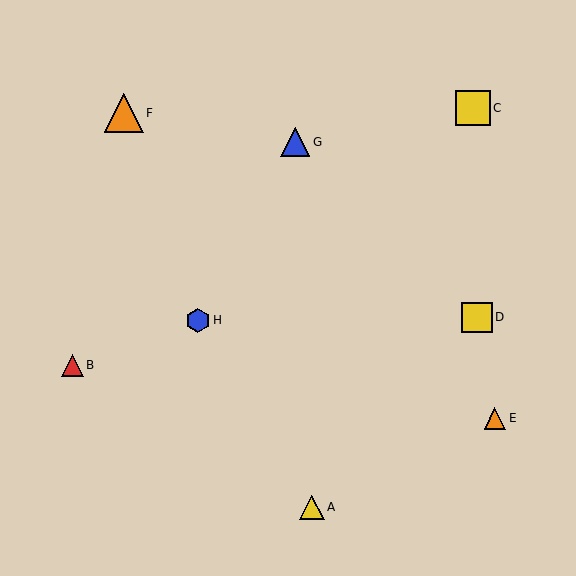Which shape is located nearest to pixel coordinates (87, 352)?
The red triangle (labeled B) at (73, 365) is nearest to that location.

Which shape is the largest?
The orange triangle (labeled F) is the largest.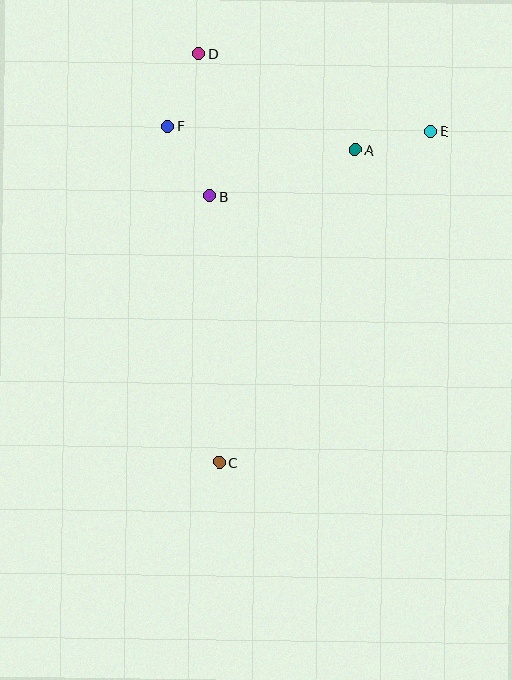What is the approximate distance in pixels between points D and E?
The distance between D and E is approximately 245 pixels.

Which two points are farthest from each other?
Points C and D are farthest from each other.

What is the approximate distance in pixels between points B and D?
The distance between B and D is approximately 143 pixels.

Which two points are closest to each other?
Points A and E are closest to each other.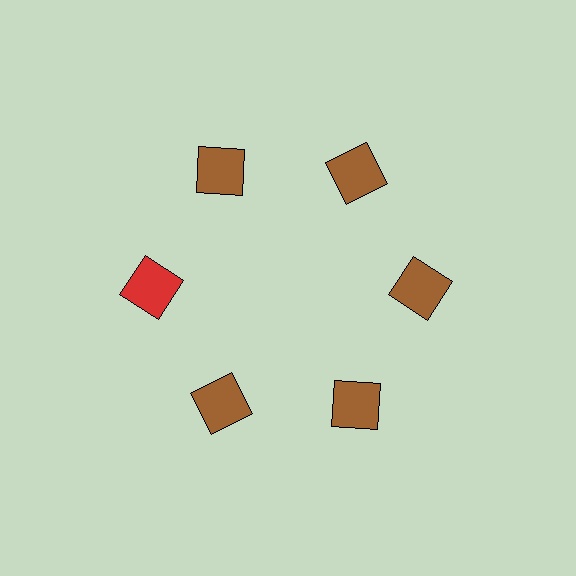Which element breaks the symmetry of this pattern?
The red square at roughly the 9 o'clock position breaks the symmetry. All other shapes are brown squares.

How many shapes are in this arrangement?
There are 6 shapes arranged in a ring pattern.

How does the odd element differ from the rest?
It has a different color: red instead of brown.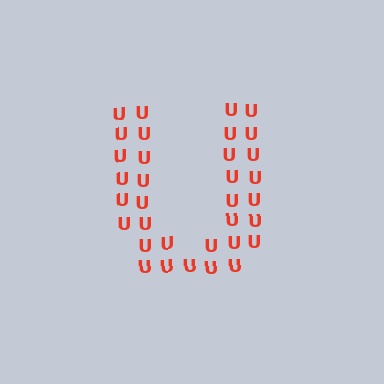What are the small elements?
The small elements are letter U's.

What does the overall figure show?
The overall figure shows the letter U.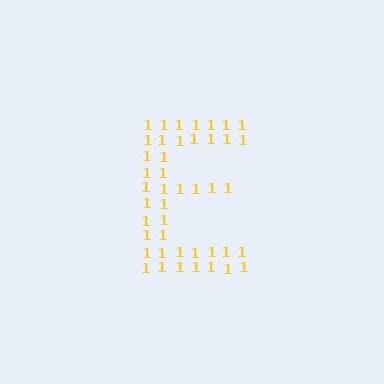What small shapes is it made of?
It is made of small digit 1's.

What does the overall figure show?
The overall figure shows the letter E.